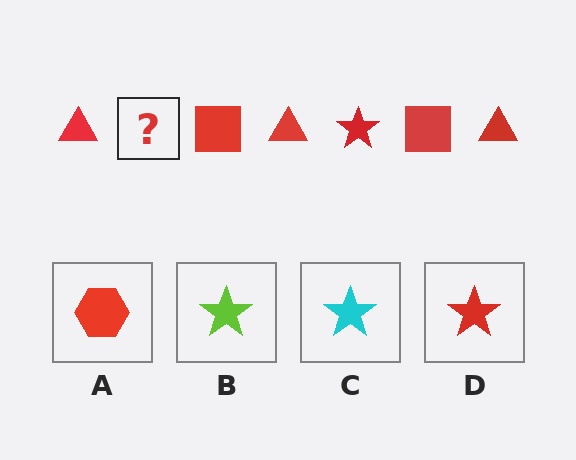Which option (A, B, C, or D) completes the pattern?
D.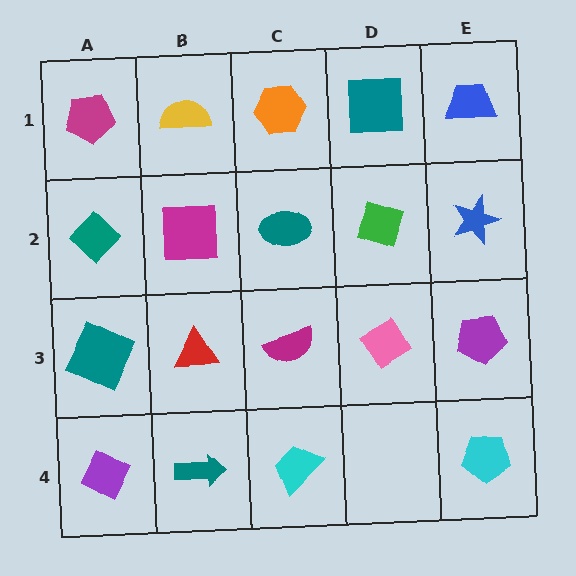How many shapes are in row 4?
4 shapes.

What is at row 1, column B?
A yellow semicircle.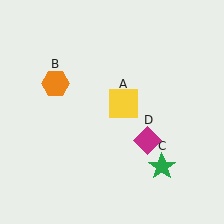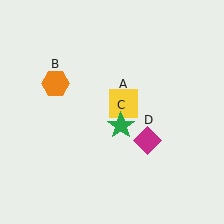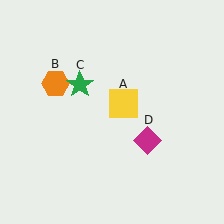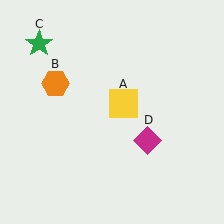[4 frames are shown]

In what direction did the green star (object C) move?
The green star (object C) moved up and to the left.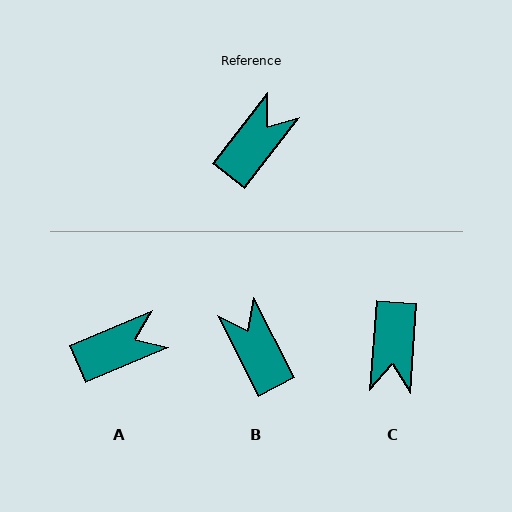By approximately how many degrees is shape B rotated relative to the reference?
Approximately 64 degrees counter-clockwise.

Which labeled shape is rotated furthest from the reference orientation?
C, about 146 degrees away.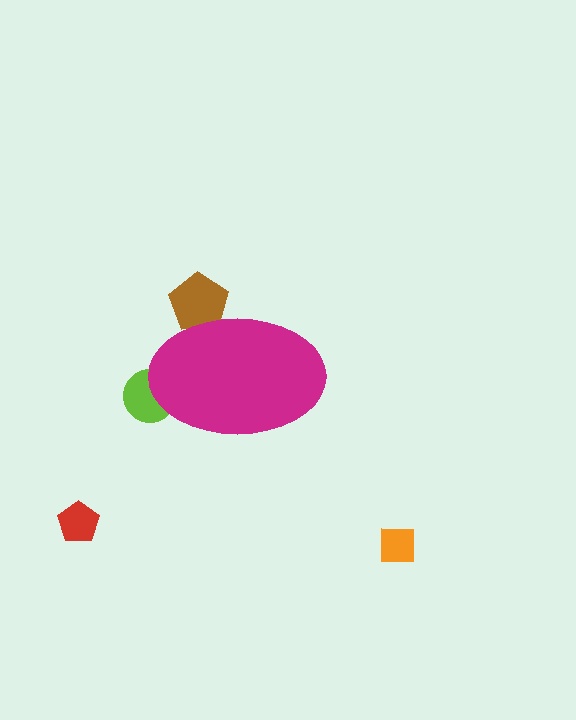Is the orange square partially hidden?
No, the orange square is fully visible.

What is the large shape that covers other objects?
A magenta ellipse.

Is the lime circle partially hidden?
Yes, the lime circle is partially hidden behind the magenta ellipse.